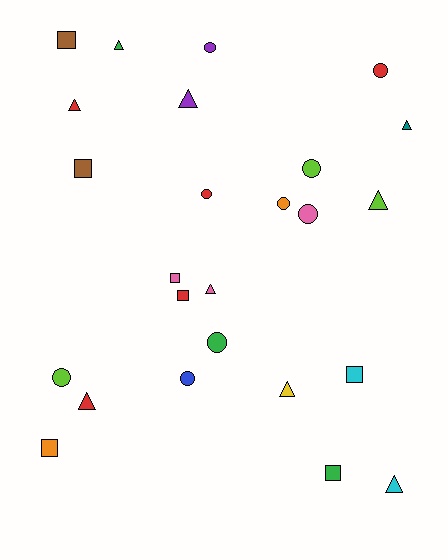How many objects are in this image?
There are 25 objects.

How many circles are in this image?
There are 9 circles.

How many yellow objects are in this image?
There is 1 yellow object.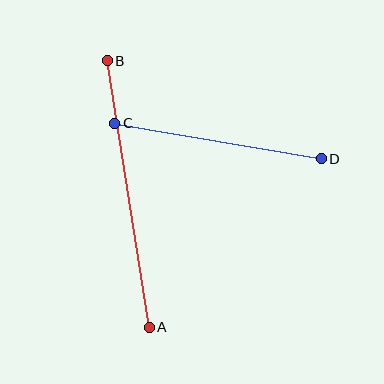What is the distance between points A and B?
The distance is approximately 270 pixels.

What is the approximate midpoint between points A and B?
The midpoint is at approximately (128, 194) pixels.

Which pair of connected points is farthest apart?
Points A and B are farthest apart.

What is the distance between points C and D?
The distance is approximately 209 pixels.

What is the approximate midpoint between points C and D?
The midpoint is at approximately (218, 141) pixels.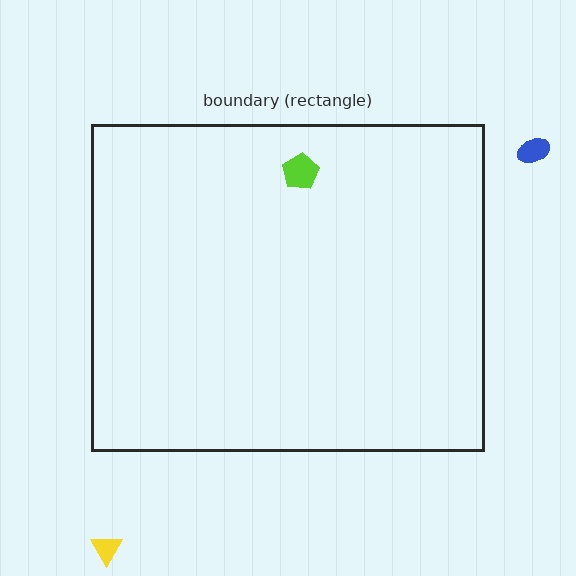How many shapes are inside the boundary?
1 inside, 2 outside.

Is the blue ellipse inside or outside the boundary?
Outside.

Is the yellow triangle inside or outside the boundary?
Outside.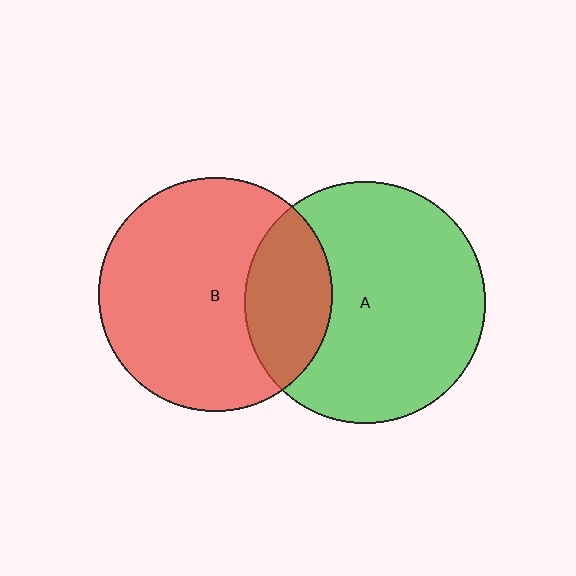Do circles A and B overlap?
Yes.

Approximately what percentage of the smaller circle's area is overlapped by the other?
Approximately 25%.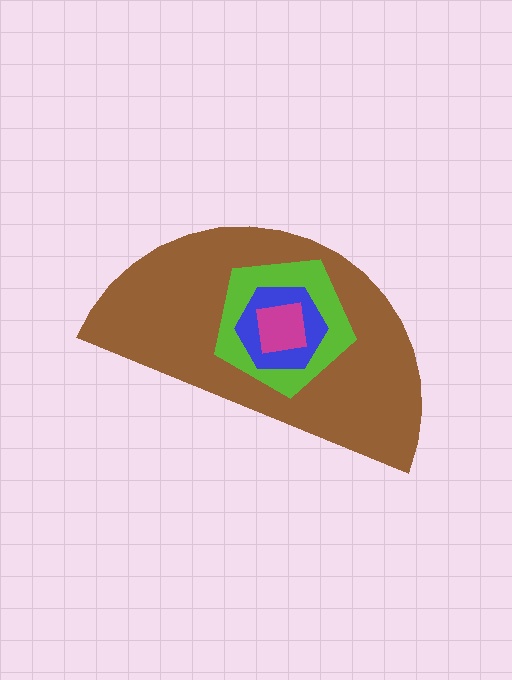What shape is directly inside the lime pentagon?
The blue hexagon.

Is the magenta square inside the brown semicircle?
Yes.